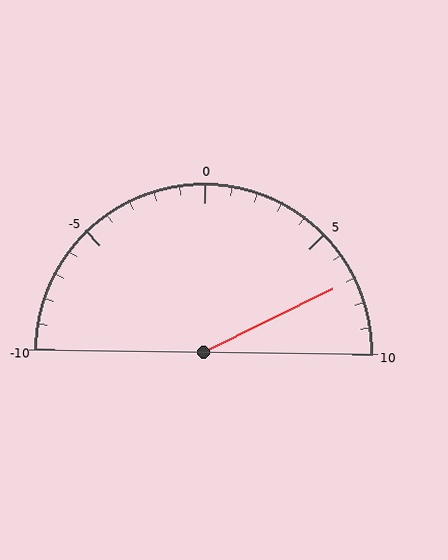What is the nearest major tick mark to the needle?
The nearest major tick mark is 5.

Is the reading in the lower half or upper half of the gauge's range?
The reading is in the upper half of the range (-10 to 10).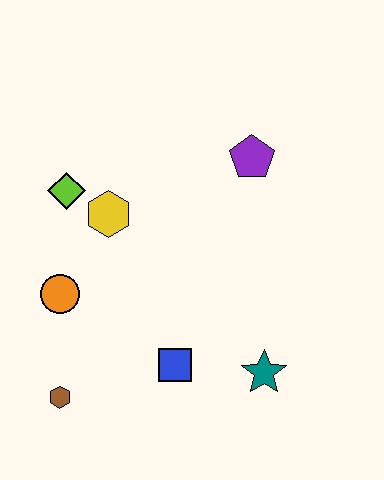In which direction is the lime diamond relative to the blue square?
The lime diamond is above the blue square.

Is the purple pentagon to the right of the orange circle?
Yes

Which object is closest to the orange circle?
The yellow hexagon is closest to the orange circle.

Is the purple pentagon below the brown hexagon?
No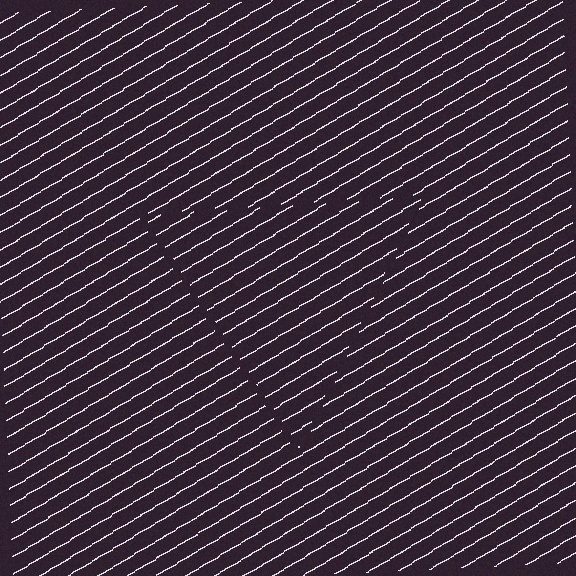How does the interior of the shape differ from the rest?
The interior of the shape contains the same grating, shifted by half a period — the contour is defined by the phase discontinuity where line-ends from the inner and outer gratings abut.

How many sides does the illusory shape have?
3 sides — the line-ends trace a triangle.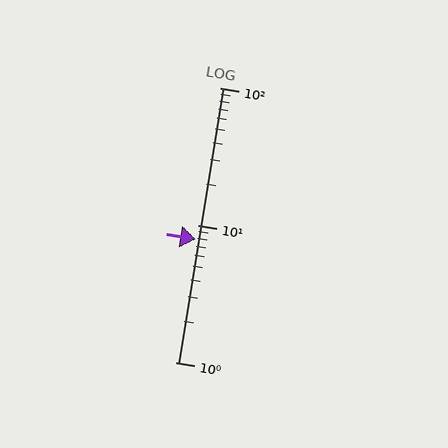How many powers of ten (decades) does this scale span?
The scale spans 2 decades, from 1 to 100.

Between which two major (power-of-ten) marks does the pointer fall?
The pointer is between 1 and 10.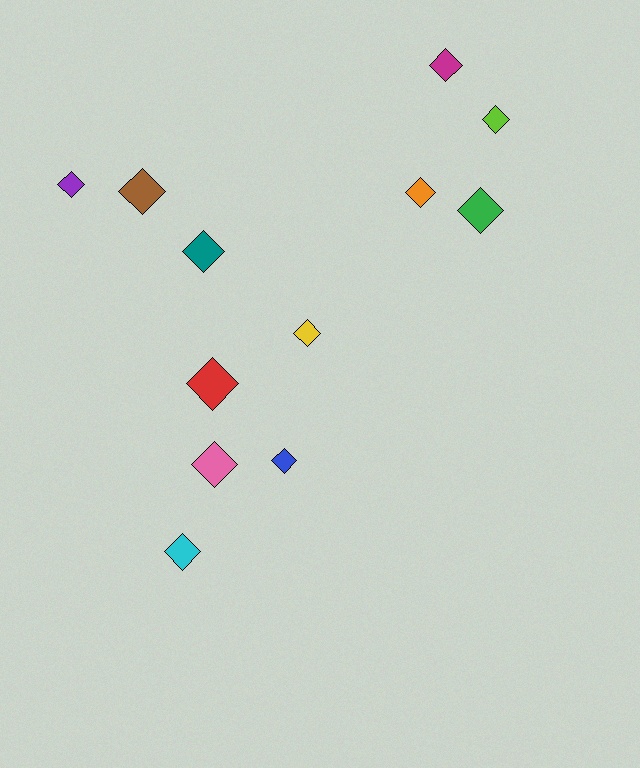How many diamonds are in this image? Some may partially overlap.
There are 12 diamonds.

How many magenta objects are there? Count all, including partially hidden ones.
There is 1 magenta object.